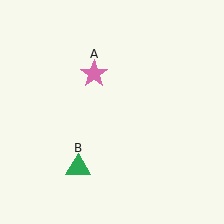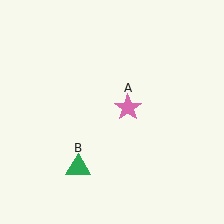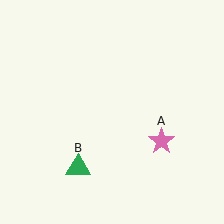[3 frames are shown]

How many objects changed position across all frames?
1 object changed position: pink star (object A).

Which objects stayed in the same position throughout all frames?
Green triangle (object B) remained stationary.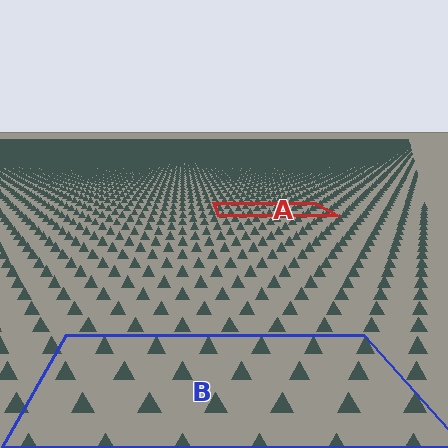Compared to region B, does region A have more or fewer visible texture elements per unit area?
Region A has more texture elements per unit area — they are packed more densely because it is farther away.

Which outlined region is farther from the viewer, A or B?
Region A is farther from the viewer — the texture elements inside it appear smaller and more densely packed.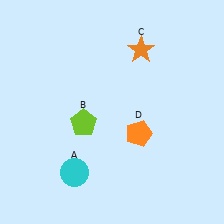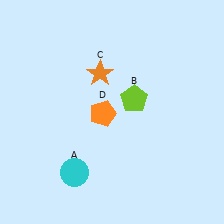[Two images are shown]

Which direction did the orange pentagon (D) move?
The orange pentagon (D) moved left.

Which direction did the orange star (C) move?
The orange star (C) moved left.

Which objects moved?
The objects that moved are: the lime pentagon (B), the orange star (C), the orange pentagon (D).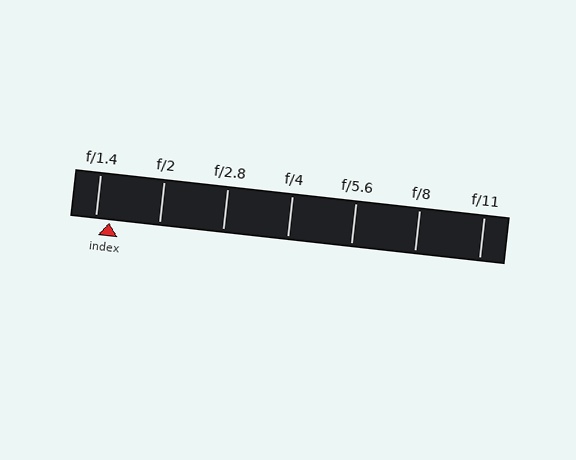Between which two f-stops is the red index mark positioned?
The index mark is between f/1.4 and f/2.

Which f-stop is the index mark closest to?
The index mark is closest to f/1.4.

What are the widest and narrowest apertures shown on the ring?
The widest aperture shown is f/1.4 and the narrowest is f/11.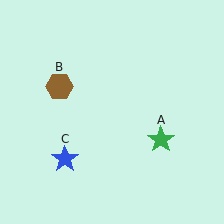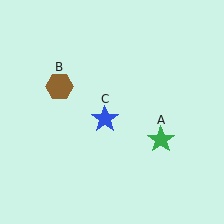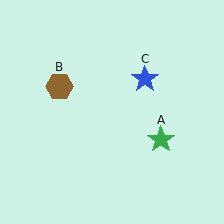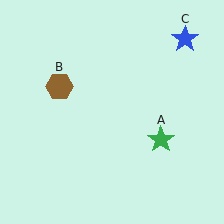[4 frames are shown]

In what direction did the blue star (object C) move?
The blue star (object C) moved up and to the right.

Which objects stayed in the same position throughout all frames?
Green star (object A) and brown hexagon (object B) remained stationary.